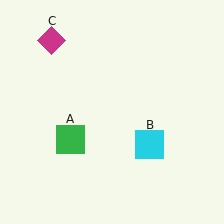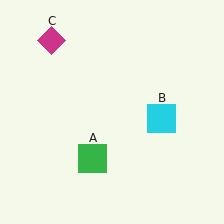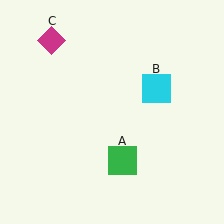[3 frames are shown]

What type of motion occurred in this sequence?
The green square (object A), cyan square (object B) rotated counterclockwise around the center of the scene.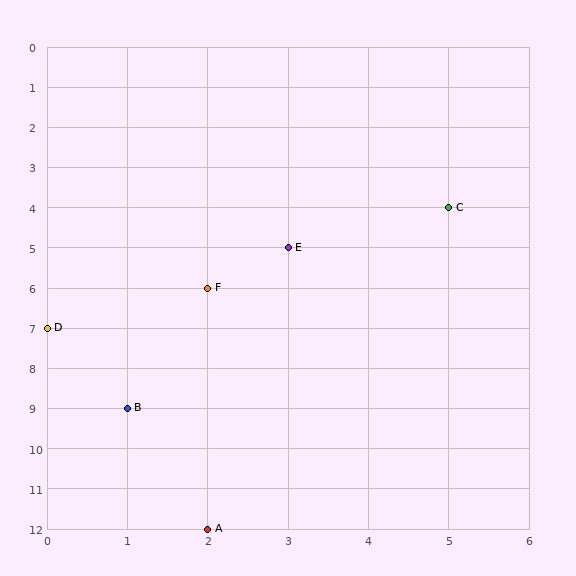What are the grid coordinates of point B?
Point B is at grid coordinates (1, 9).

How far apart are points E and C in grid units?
Points E and C are 2 columns and 1 row apart (about 2.2 grid units diagonally).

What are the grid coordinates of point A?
Point A is at grid coordinates (2, 12).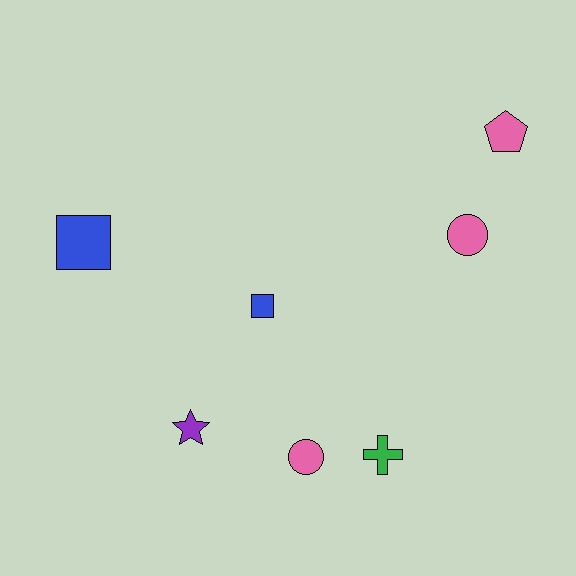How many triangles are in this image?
There are no triangles.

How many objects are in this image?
There are 7 objects.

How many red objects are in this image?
There are no red objects.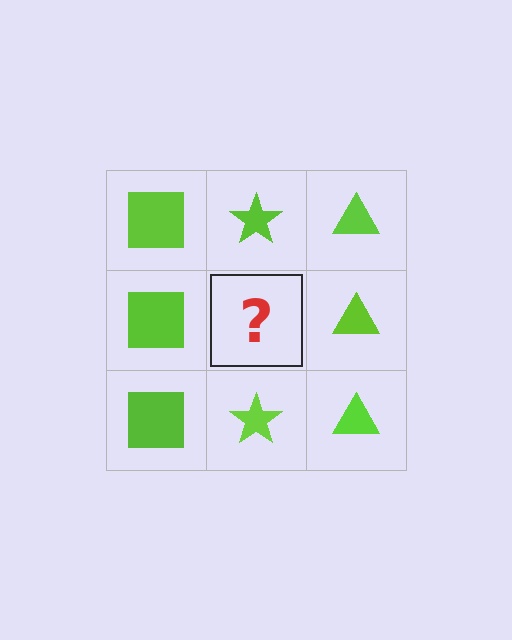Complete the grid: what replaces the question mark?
The question mark should be replaced with a lime star.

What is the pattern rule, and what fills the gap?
The rule is that each column has a consistent shape. The gap should be filled with a lime star.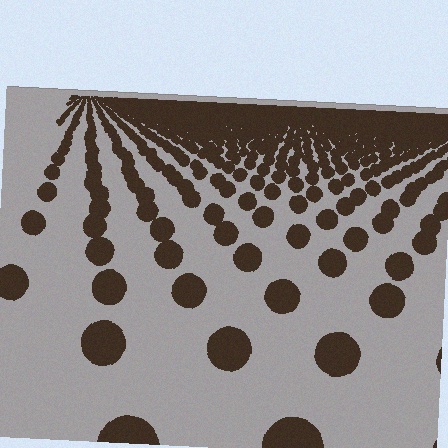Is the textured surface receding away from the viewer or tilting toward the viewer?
The surface is receding away from the viewer. Texture elements get smaller and denser toward the top.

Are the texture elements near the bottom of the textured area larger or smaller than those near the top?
Larger. Near the bottom, elements are closer to the viewer and appear at a bigger on-screen size.